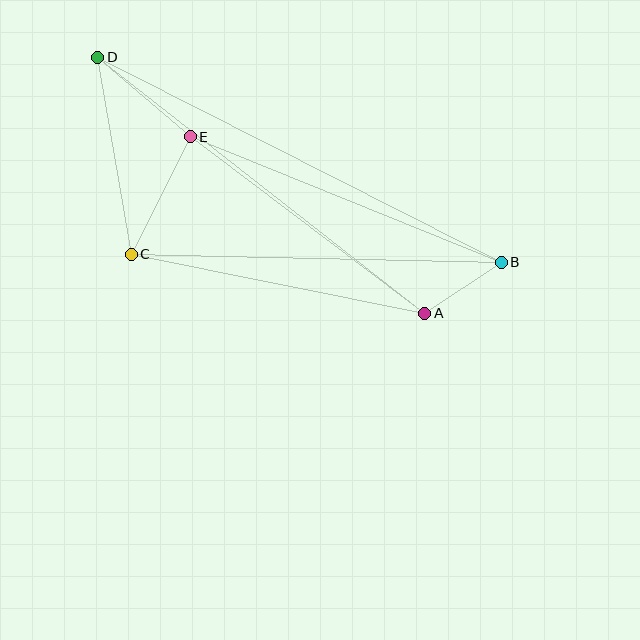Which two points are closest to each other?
Points A and B are closest to each other.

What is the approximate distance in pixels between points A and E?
The distance between A and E is approximately 294 pixels.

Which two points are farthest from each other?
Points B and D are farthest from each other.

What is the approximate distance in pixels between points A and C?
The distance between A and C is approximately 299 pixels.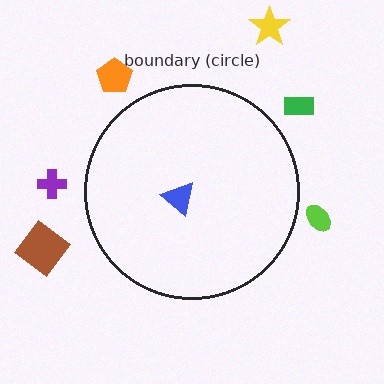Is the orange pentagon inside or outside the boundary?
Outside.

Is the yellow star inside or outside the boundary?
Outside.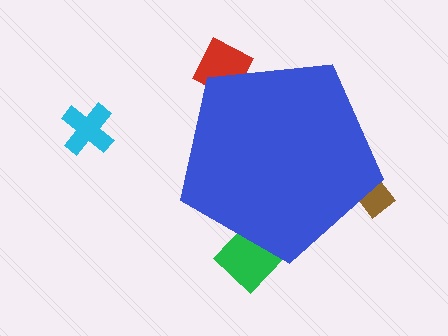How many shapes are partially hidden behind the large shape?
3 shapes are partially hidden.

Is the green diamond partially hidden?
Yes, the green diamond is partially hidden behind the blue pentagon.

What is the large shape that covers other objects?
A blue pentagon.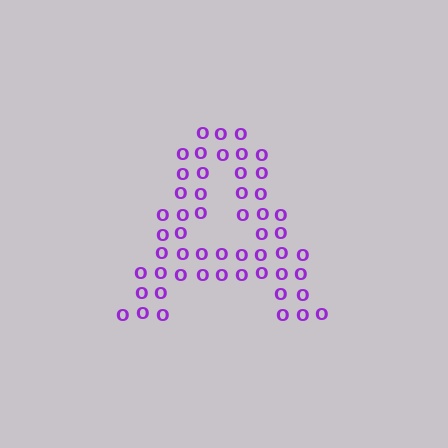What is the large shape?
The large shape is the letter A.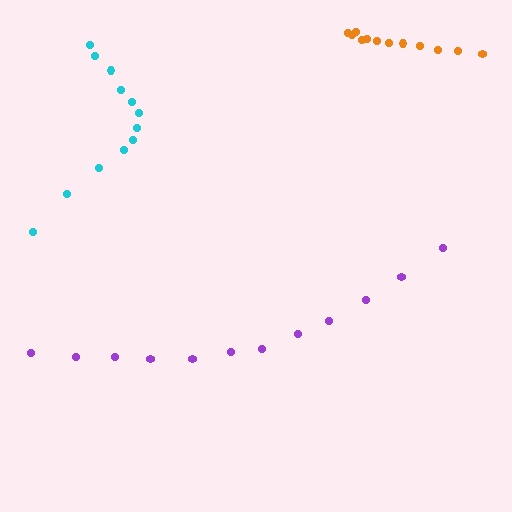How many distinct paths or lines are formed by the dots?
There are 3 distinct paths.